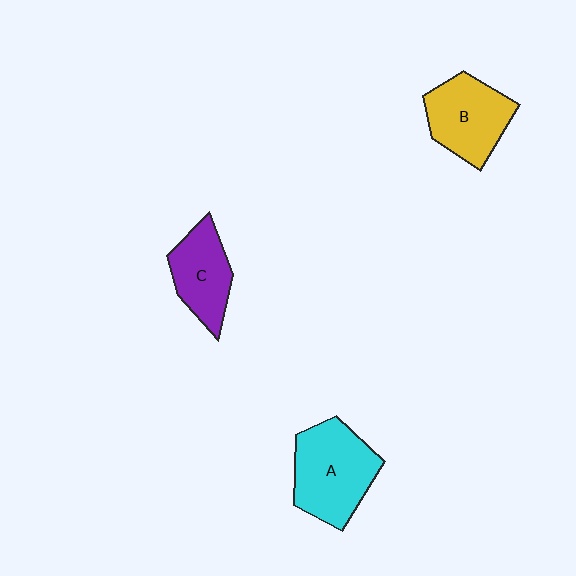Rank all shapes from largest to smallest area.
From largest to smallest: A (cyan), B (yellow), C (purple).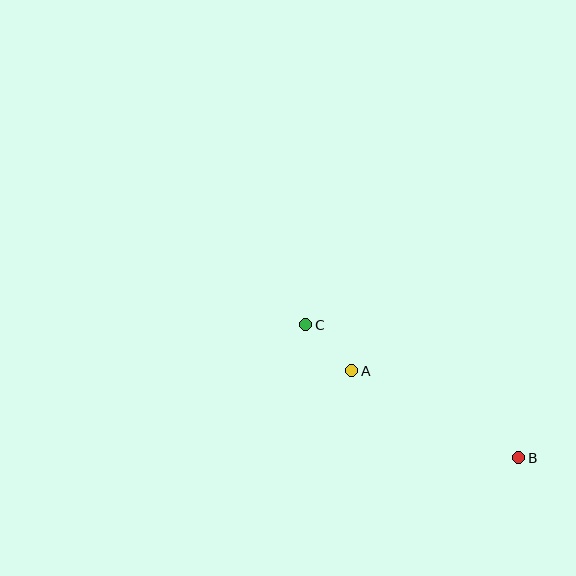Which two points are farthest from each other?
Points B and C are farthest from each other.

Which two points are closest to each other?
Points A and C are closest to each other.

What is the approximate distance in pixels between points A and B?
The distance between A and B is approximately 188 pixels.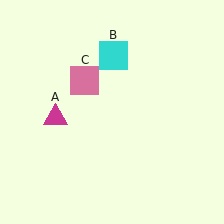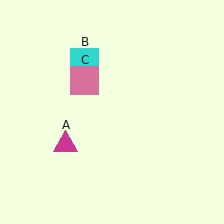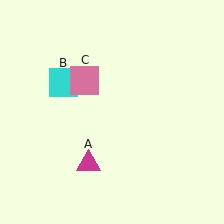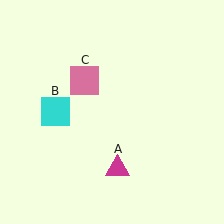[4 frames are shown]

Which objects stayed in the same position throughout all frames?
Pink square (object C) remained stationary.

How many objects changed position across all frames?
2 objects changed position: magenta triangle (object A), cyan square (object B).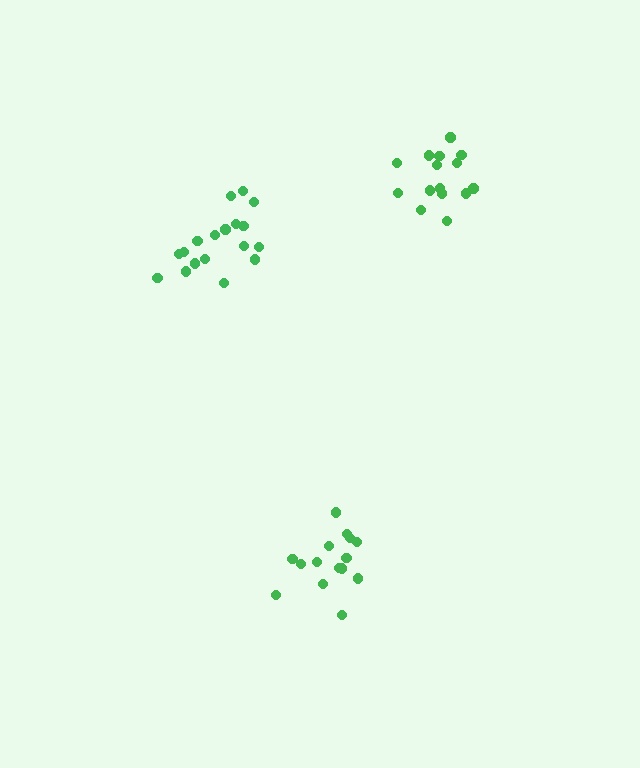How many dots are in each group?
Group 1: 16 dots, Group 2: 18 dots, Group 3: 15 dots (49 total).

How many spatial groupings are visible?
There are 3 spatial groupings.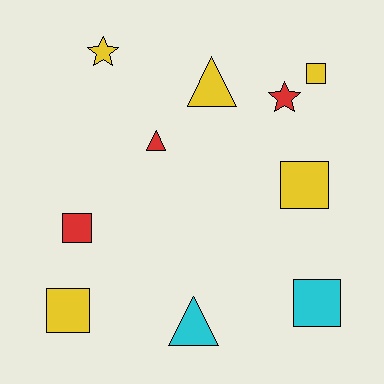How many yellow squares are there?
There are 3 yellow squares.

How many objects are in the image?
There are 10 objects.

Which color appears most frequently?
Yellow, with 5 objects.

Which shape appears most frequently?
Square, with 5 objects.